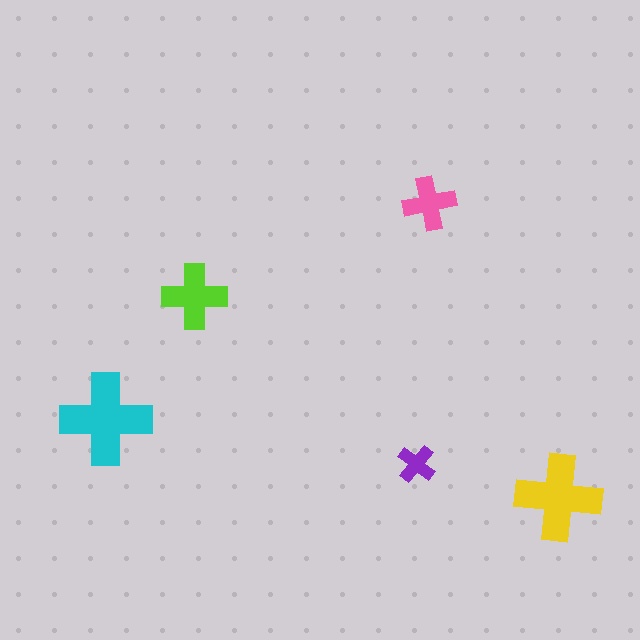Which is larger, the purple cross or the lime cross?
The lime one.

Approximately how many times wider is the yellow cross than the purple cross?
About 2 times wider.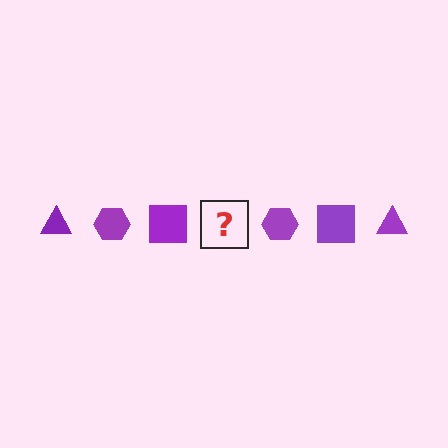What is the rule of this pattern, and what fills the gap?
The rule is that the pattern cycles through triangle, hexagon, square shapes in purple. The gap should be filled with a purple triangle.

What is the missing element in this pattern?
The missing element is a purple triangle.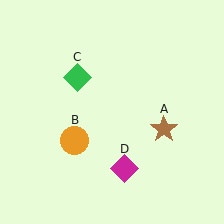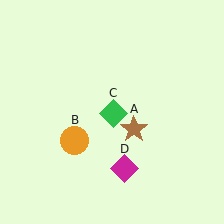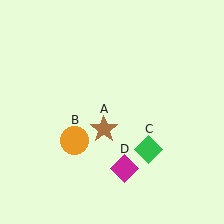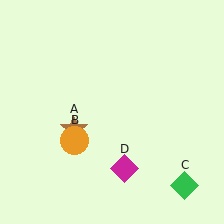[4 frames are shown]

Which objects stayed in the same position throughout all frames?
Orange circle (object B) and magenta diamond (object D) remained stationary.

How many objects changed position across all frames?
2 objects changed position: brown star (object A), green diamond (object C).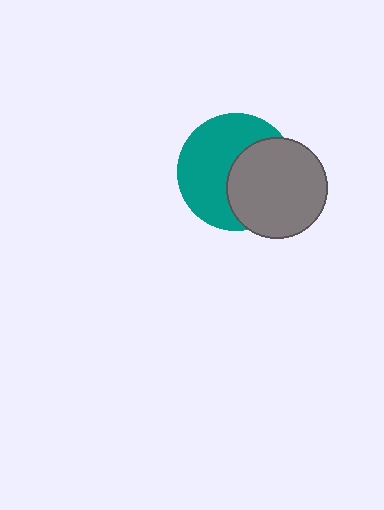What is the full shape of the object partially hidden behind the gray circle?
The partially hidden object is a teal circle.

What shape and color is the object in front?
The object in front is a gray circle.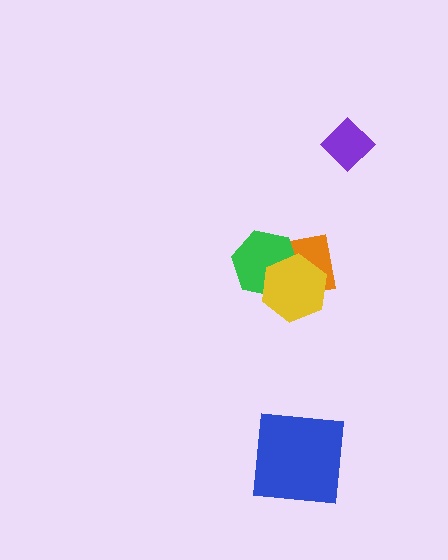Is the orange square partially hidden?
Yes, it is partially covered by another shape.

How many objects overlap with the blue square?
0 objects overlap with the blue square.